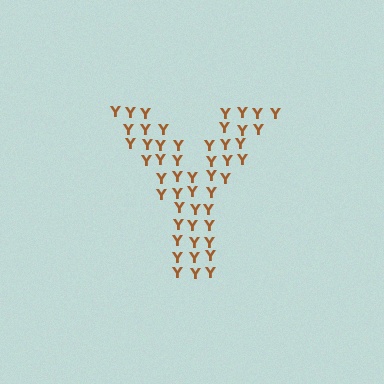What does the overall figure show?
The overall figure shows the letter Y.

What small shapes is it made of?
It is made of small letter Y's.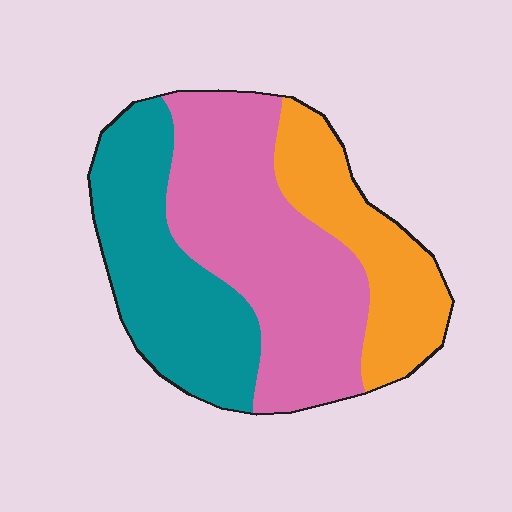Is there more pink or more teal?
Pink.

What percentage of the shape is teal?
Teal takes up between a sixth and a third of the shape.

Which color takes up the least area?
Orange, at roughly 25%.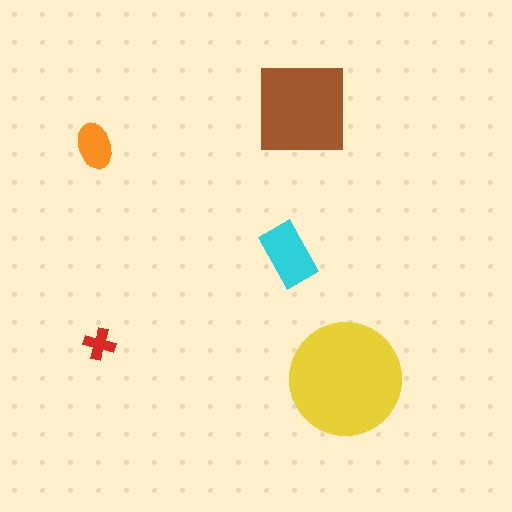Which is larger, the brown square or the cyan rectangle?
The brown square.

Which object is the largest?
The yellow circle.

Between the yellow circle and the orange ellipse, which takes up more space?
The yellow circle.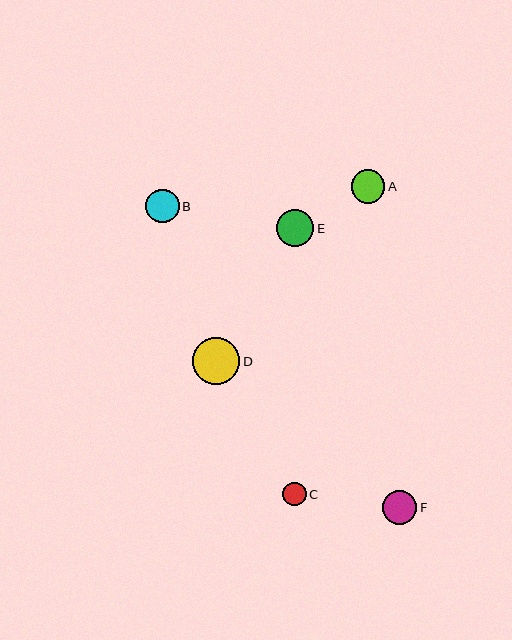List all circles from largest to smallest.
From largest to smallest: D, E, F, B, A, C.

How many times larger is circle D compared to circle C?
Circle D is approximately 2.0 times the size of circle C.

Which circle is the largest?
Circle D is the largest with a size of approximately 47 pixels.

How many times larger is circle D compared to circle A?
Circle D is approximately 1.4 times the size of circle A.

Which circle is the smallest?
Circle C is the smallest with a size of approximately 24 pixels.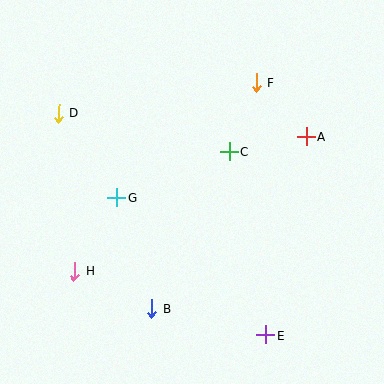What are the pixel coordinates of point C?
Point C is at (229, 152).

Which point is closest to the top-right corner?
Point F is closest to the top-right corner.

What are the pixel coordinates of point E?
Point E is at (266, 335).